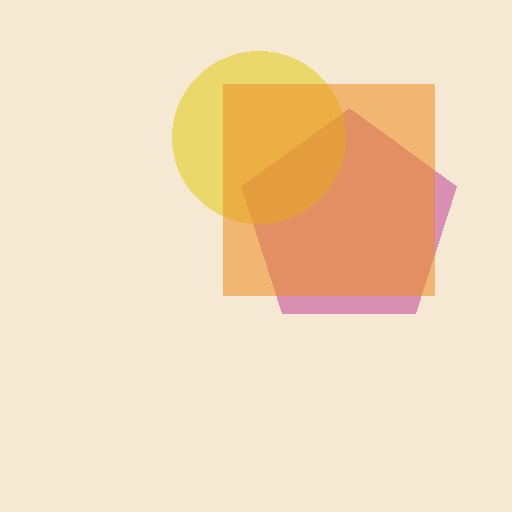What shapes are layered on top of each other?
The layered shapes are: a magenta pentagon, a yellow circle, an orange square.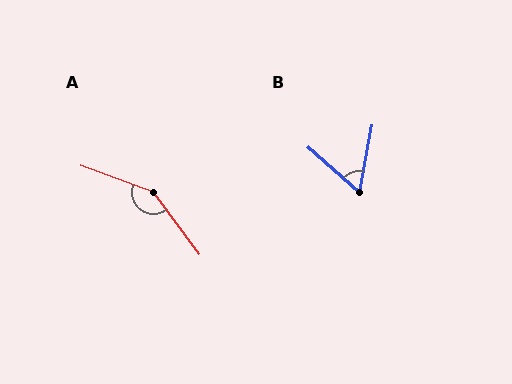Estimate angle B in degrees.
Approximately 58 degrees.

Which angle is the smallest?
B, at approximately 58 degrees.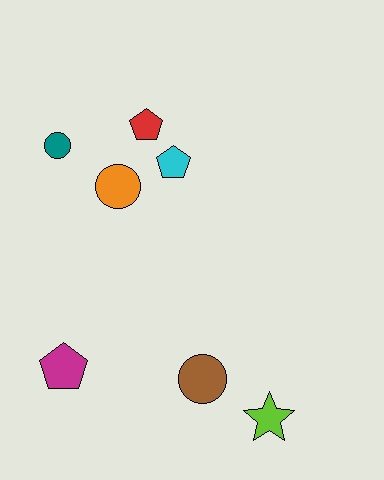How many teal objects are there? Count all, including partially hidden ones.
There is 1 teal object.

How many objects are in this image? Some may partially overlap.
There are 7 objects.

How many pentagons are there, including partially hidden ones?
There are 3 pentagons.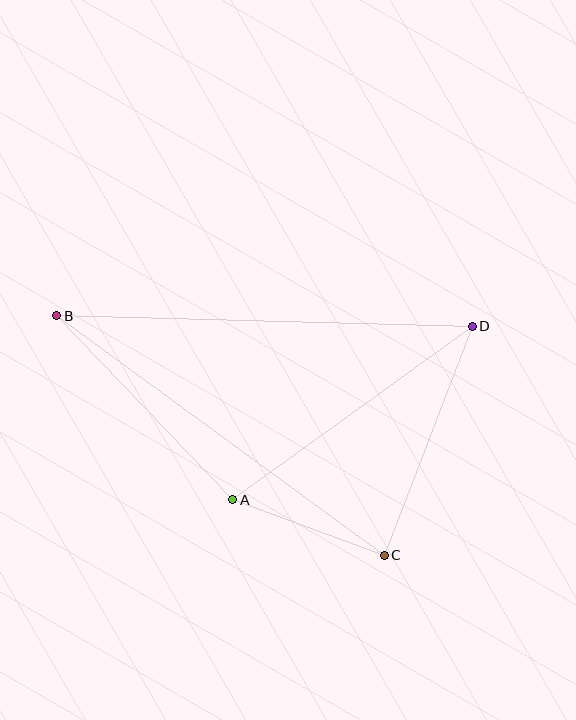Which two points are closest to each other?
Points A and C are closest to each other.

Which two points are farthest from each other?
Points B and D are farthest from each other.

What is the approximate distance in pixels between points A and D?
The distance between A and D is approximately 296 pixels.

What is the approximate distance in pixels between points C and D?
The distance between C and D is approximately 245 pixels.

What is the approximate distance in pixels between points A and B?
The distance between A and B is approximately 254 pixels.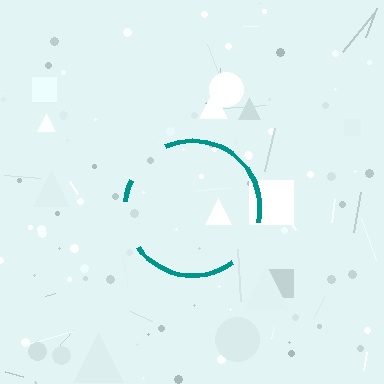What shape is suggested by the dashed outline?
The dashed outline suggests a circle.